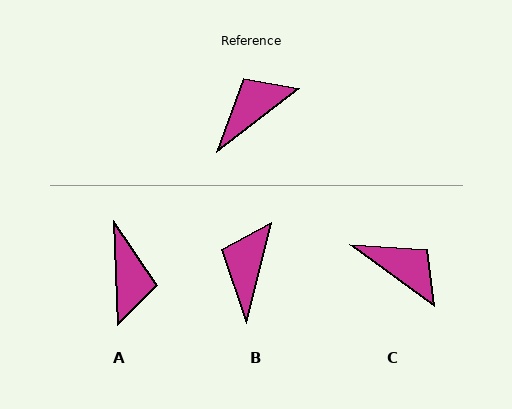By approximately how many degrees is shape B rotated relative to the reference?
Approximately 38 degrees counter-clockwise.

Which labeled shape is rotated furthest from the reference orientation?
A, about 126 degrees away.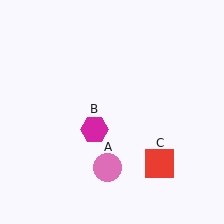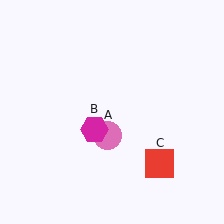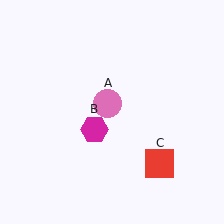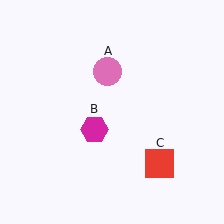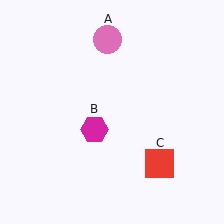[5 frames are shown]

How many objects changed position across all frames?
1 object changed position: pink circle (object A).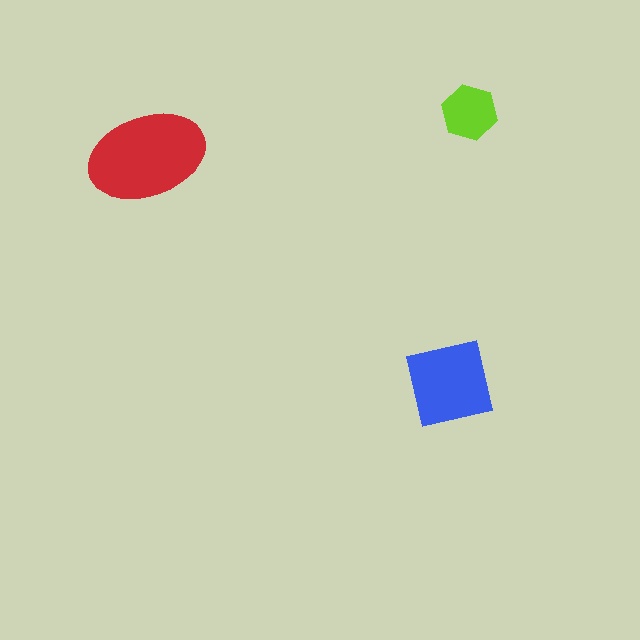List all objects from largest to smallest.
The red ellipse, the blue square, the lime hexagon.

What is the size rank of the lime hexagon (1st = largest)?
3rd.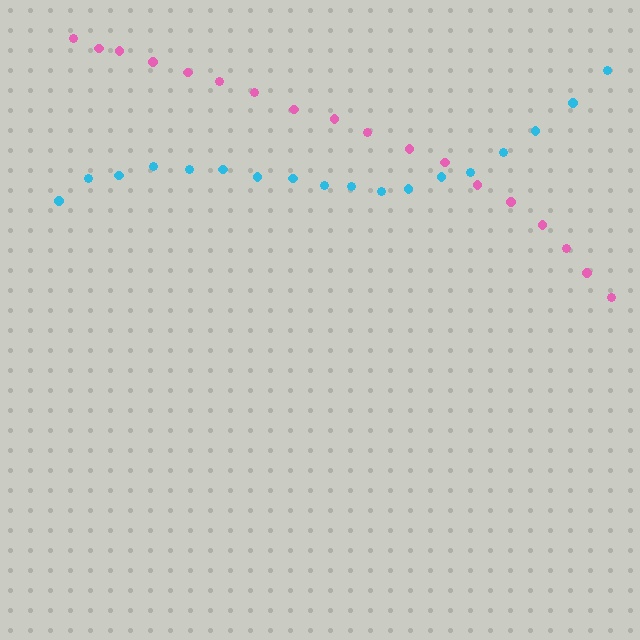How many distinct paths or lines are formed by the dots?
There are 2 distinct paths.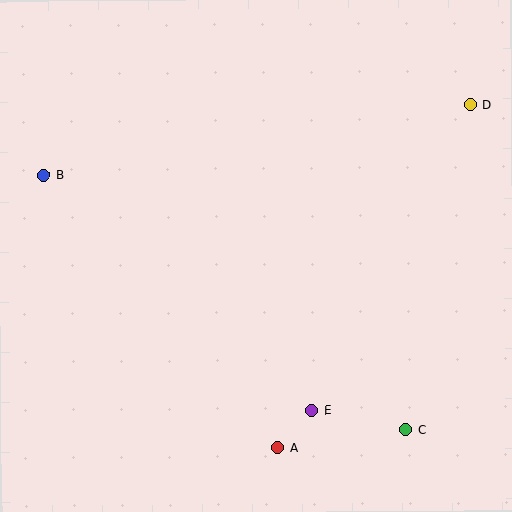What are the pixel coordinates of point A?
Point A is at (278, 448).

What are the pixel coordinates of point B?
Point B is at (44, 175).